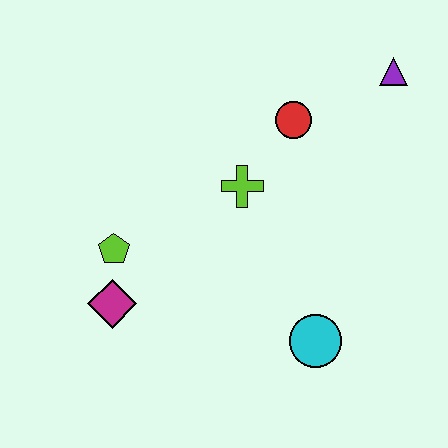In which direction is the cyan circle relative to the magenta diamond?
The cyan circle is to the right of the magenta diamond.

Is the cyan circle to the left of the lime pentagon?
No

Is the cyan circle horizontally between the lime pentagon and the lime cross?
No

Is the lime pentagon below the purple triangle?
Yes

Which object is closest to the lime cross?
The red circle is closest to the lime cross.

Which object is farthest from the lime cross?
The purple triangle is farthest from the lime cross.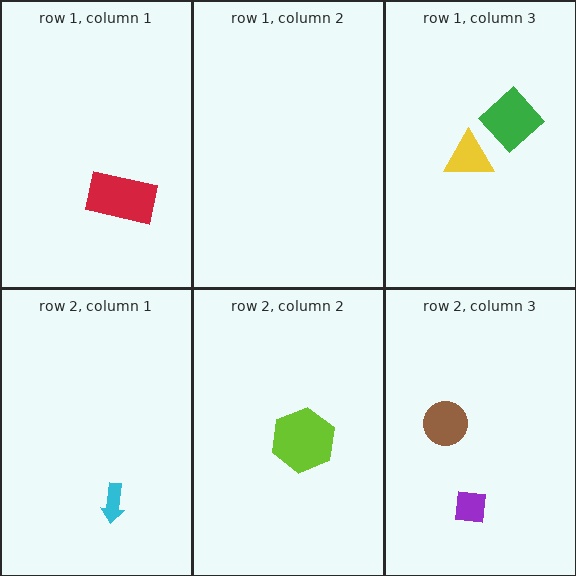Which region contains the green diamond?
The row 1, column 3 region.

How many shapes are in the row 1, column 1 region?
1.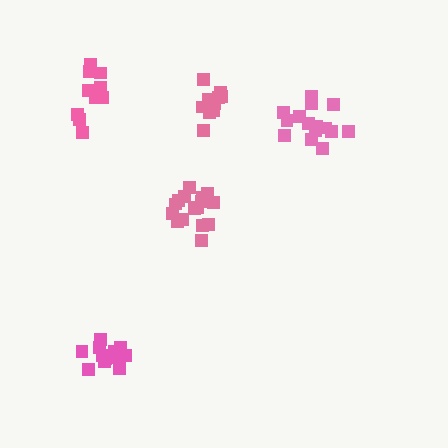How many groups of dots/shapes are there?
There are 5 groups.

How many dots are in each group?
Group 1: 15 dots, Group 2: 16 dots, Group 3: 11 dots, Group 4: 13 dots, Group 5: 11 dots (66 total).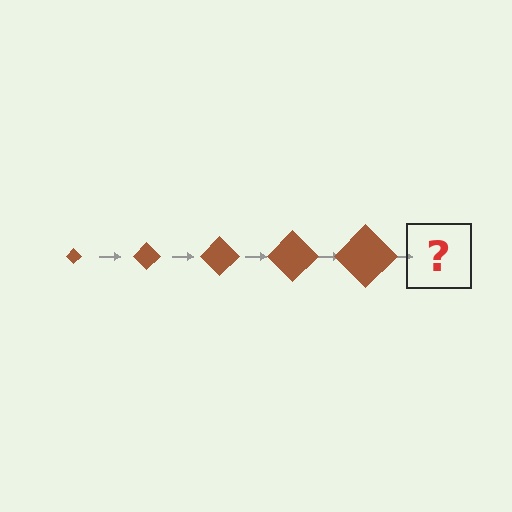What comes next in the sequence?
The next element should be a brown diamond, larger than the previous one.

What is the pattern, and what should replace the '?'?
The pattern is that the diamond gets progressively larger each step. The '?' should be a brown diamond, larger than the previous one.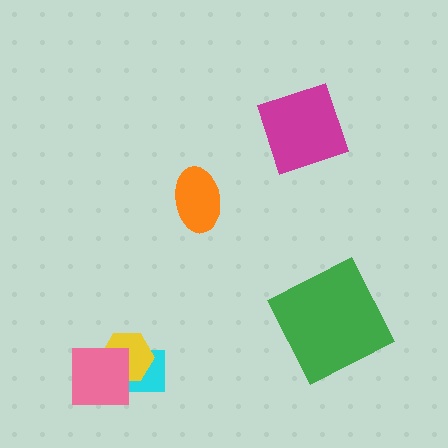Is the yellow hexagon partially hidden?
Yes, it is partially covered by another shape.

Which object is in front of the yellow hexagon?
The pink square is in front of the yellow hexagon.